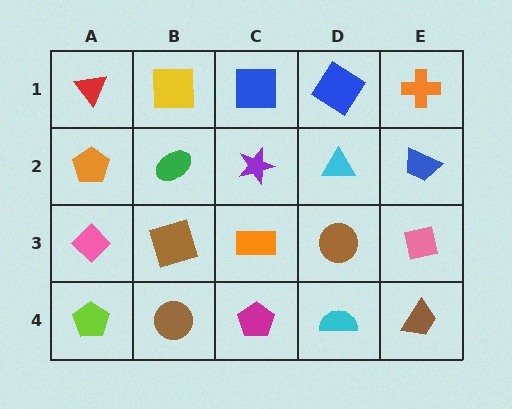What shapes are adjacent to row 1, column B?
A green ellipse (row 2, column B), a red triangle (row 1, column A), a blue square (row 1, column C).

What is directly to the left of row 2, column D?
A purple star.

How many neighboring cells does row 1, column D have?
3.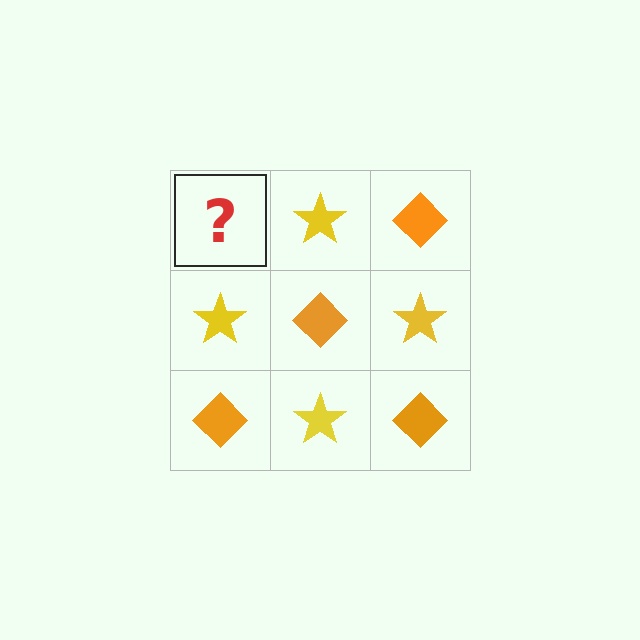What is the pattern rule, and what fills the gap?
The rule is that it alternates orange diamond and yellow star in a checkerboard pattern. The gap should be filled with an orange diamond.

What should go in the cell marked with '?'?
The missing cell should contain an orange diamond.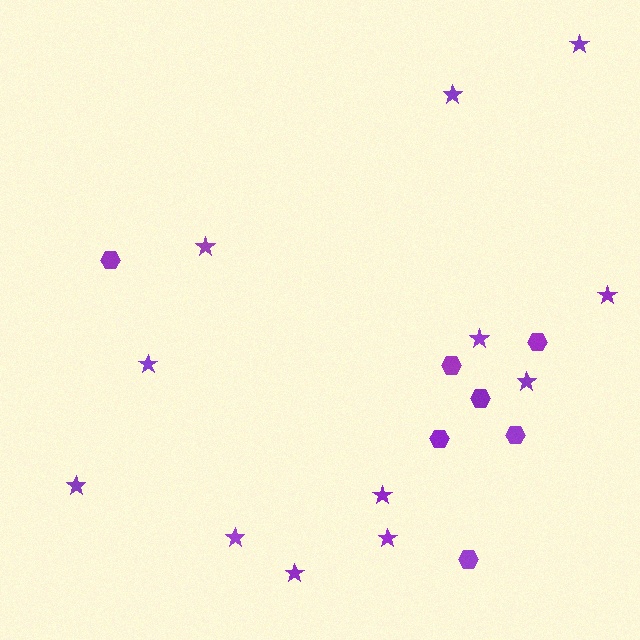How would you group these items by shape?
There are 2 groups: one group of hexagons (7) and one group of stars (12).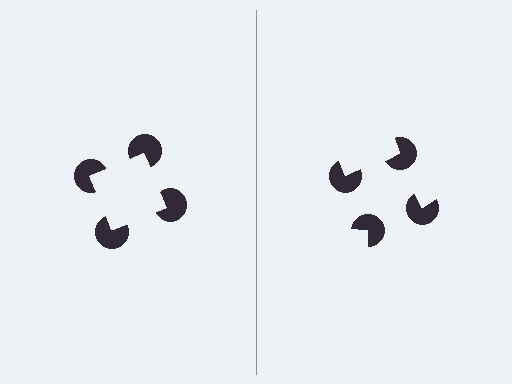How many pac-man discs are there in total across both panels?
8 — 4 on each side.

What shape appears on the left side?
An illusory square.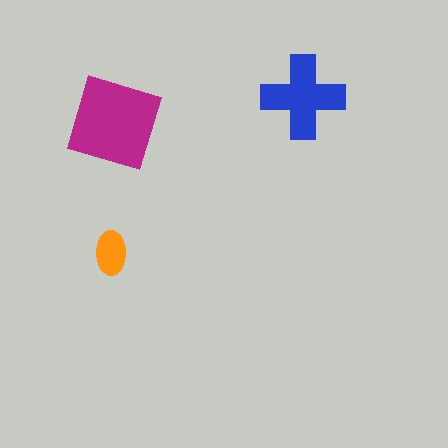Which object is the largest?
The magenta square.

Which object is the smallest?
The orange ellipse.